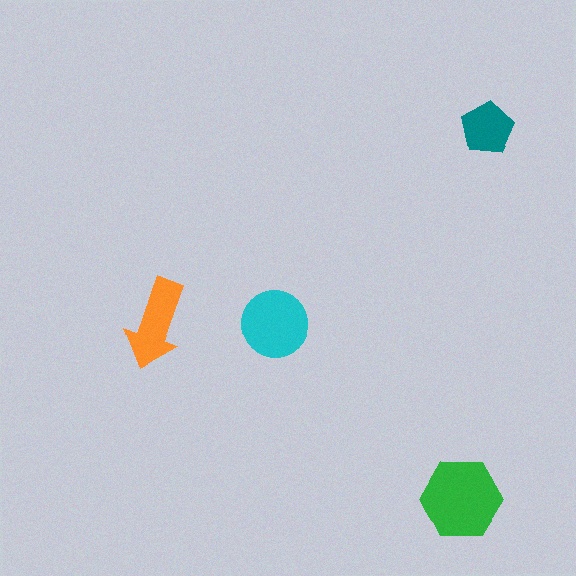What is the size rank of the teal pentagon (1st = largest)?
4th.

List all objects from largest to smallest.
The green hexagon, the cyan circle, the orange arrow, the teal pentagon.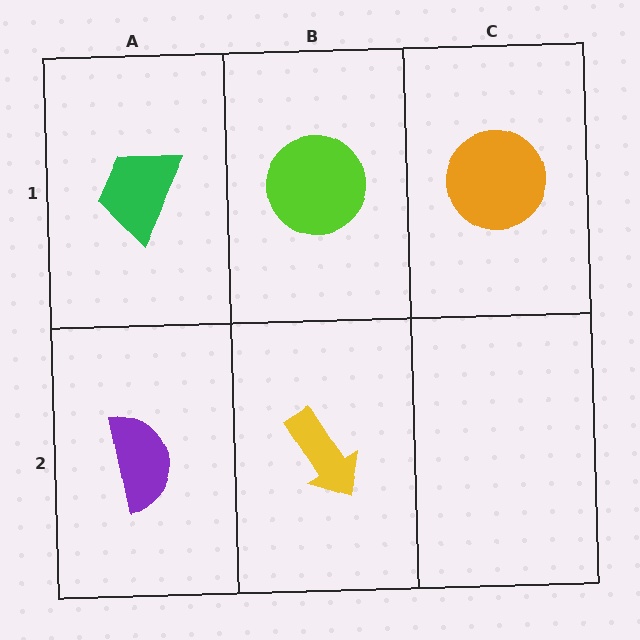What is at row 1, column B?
A lime circle.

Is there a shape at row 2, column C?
No, that cell is empty.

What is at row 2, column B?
A yellow arrow.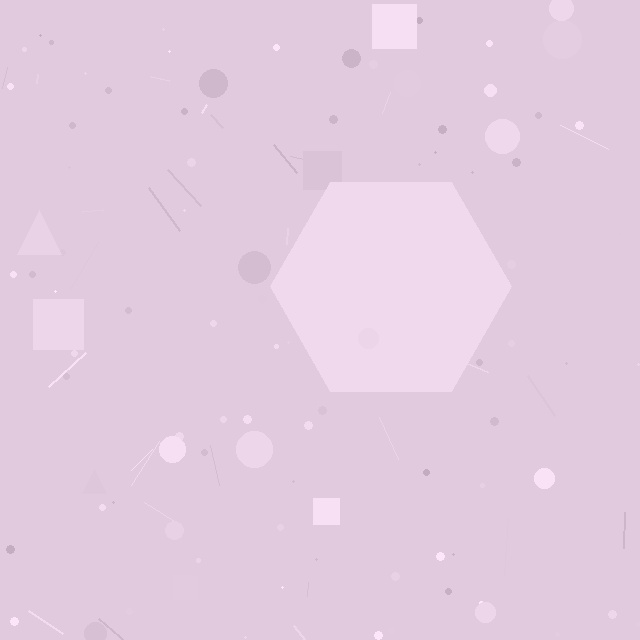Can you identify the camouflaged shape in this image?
The camouflaged shape is a hexagon.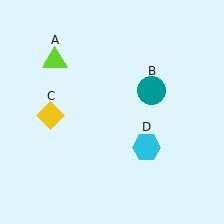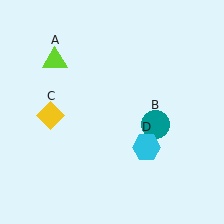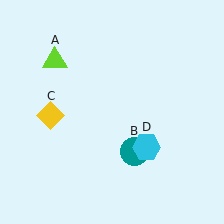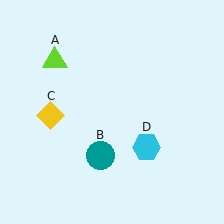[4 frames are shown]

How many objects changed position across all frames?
1 object changed position: teal circle (object B).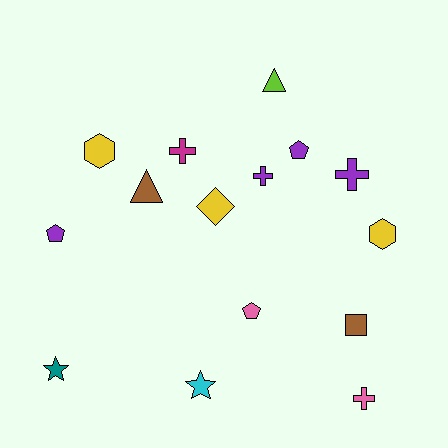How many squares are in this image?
There is 1 square.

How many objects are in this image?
There are 15 objects.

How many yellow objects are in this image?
There are 3 yellow objects.